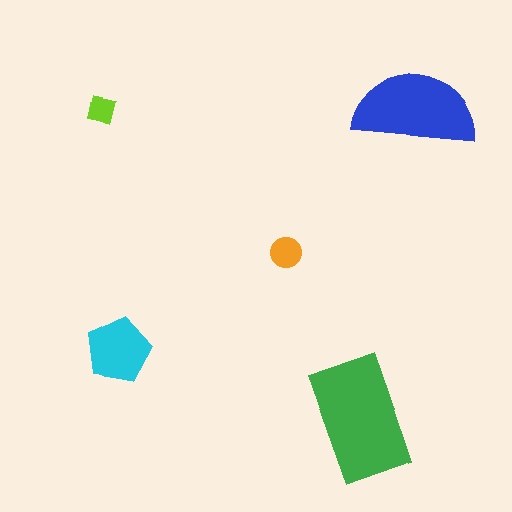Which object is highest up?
The blue semicircle is topmost.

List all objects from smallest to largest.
The lime square, the orange circle, the cyan pentagon, the blue semicircle, the green rectangle.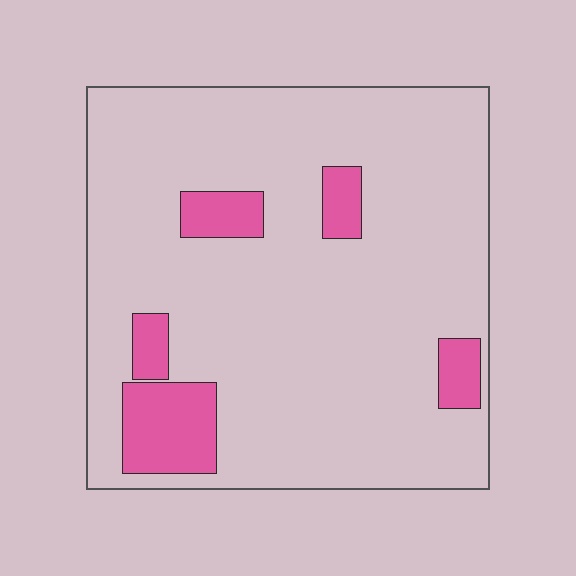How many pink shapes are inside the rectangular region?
5.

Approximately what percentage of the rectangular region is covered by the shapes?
Approximately 15%.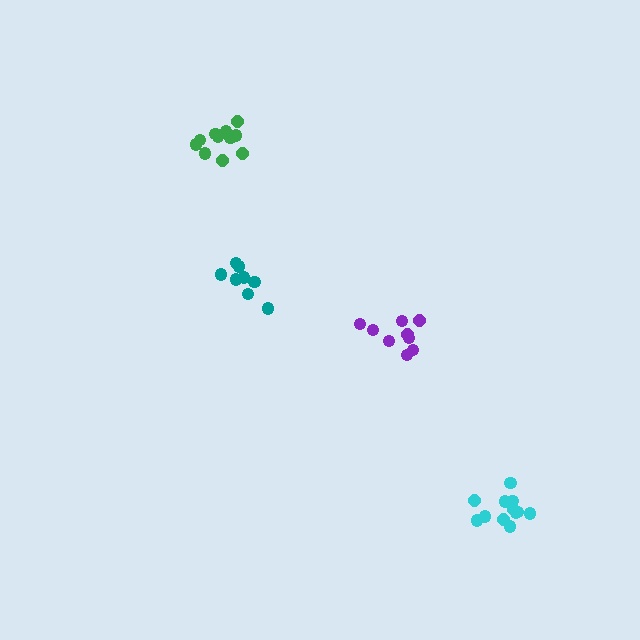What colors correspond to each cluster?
The clusters are colored: cyan, green, teal, purple.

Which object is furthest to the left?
The green cluster is leftmost.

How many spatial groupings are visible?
There are 4 spatial groupings.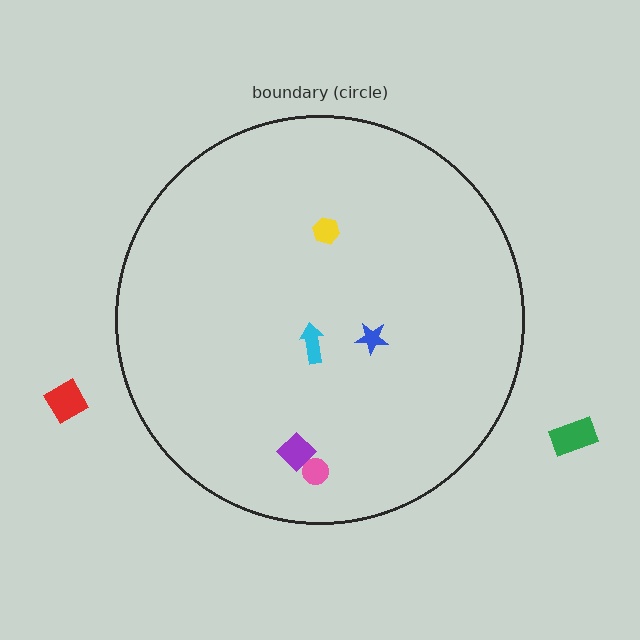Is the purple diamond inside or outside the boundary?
Inside.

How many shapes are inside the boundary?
5 inside, 2 outside.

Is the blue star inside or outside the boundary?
Inside.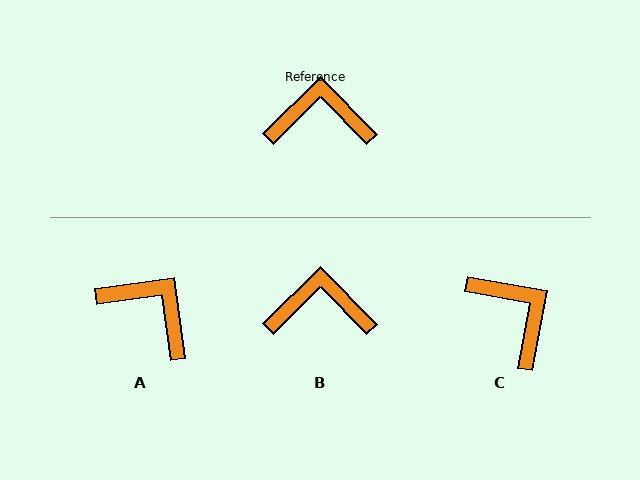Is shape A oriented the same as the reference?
No, it is off by about 37 degrees.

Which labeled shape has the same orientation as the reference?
B.